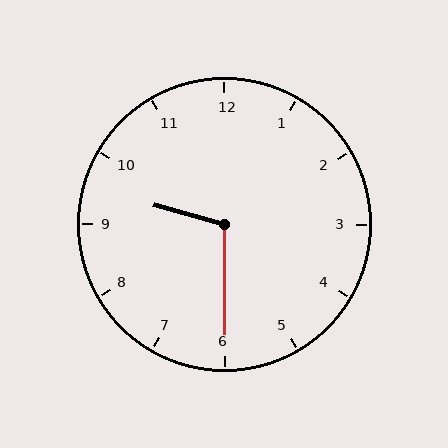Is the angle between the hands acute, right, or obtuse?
It is obtuse.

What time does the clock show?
9:30.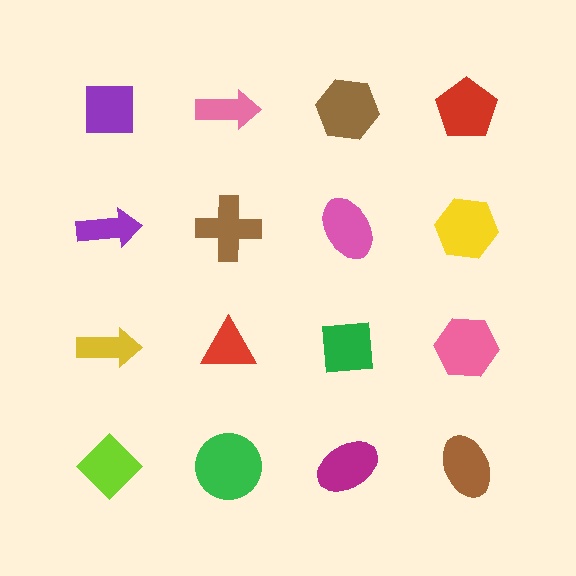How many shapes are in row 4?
4 shapes.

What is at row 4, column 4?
A brown ellipse.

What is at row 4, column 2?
A green circle.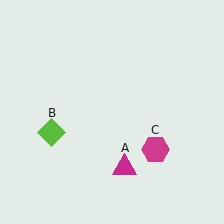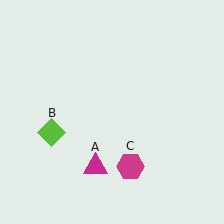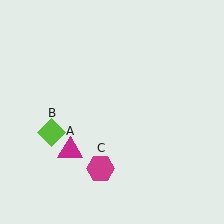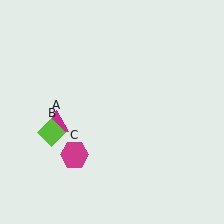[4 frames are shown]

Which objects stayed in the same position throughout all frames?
Lime diamond (object B) remained stationary.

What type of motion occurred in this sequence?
The magenta triangle (object A), magenta hexagon (object C) rotated clockwise around the center of the scene.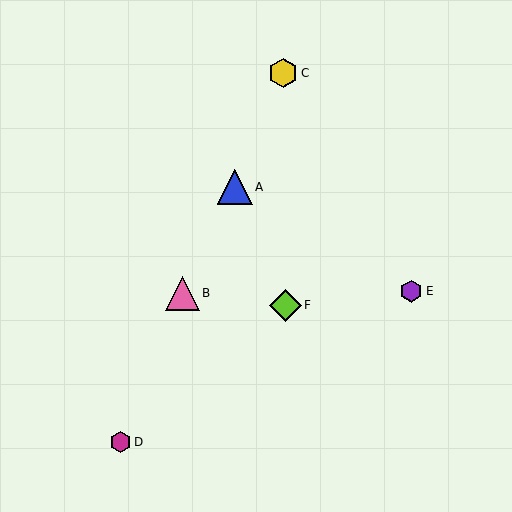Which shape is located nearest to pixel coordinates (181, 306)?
The pink triangle (labeled B) at (182, 293) is nearest to that location.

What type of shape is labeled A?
Shape A is a blue triangle.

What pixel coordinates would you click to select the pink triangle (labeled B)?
Click at (182, 293) to select the pink triangle B.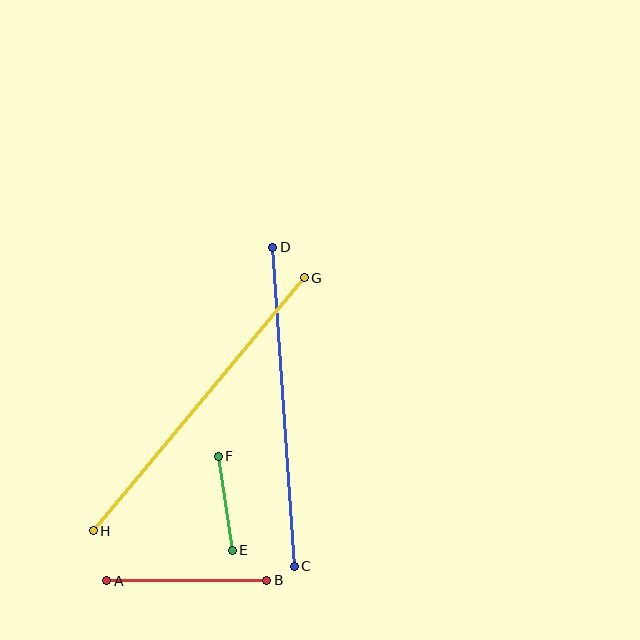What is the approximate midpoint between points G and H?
The midpoint is at approximately (199, 404) pixels.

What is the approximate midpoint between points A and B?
The midpoint is at approximately (187, 580) pixels.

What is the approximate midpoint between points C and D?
The midpoint is at approximately (283, 407) pixels.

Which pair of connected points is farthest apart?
Points G and H are farthest apart.